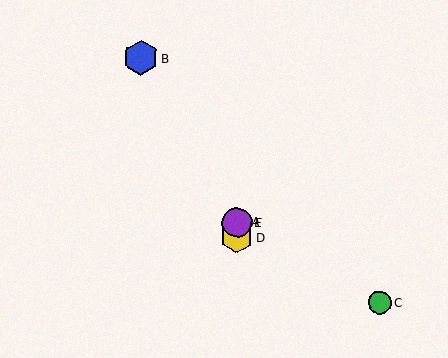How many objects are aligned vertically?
3 objects (A, D, E) are aligned vertically.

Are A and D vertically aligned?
Yes, both are at x≈237.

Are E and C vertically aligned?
No, E is at x≈237 and C is at x≈379.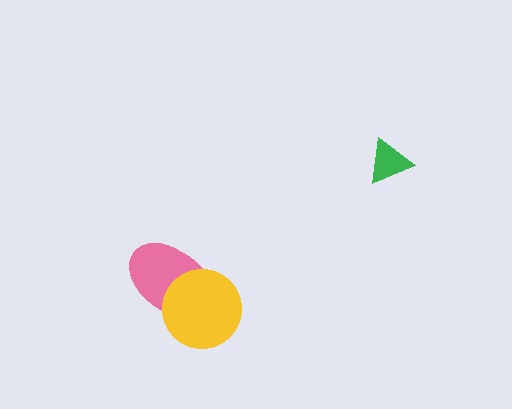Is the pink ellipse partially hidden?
Yes, it is partially covered by another shape.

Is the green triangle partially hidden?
No, no other shape covers it.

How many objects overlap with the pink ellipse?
1 object overlaps with the pink ellipse.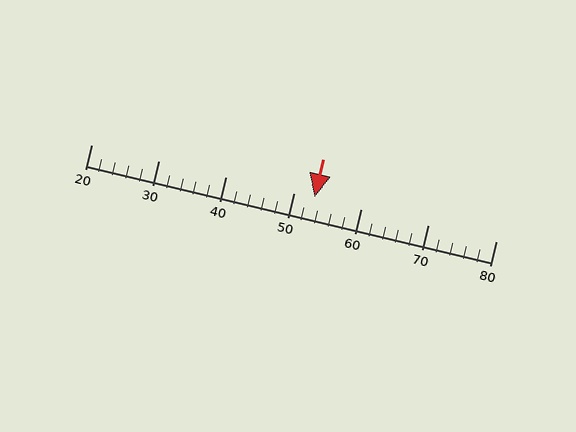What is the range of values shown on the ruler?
The ruler shows values from 20 to 80.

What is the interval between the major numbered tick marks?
The major tick marks are spaced 10 units apart.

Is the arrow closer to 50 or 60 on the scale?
The arrow is closer to 50.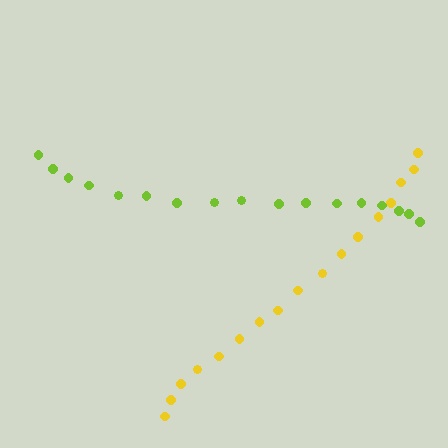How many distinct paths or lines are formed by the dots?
There are 2 distinct paths.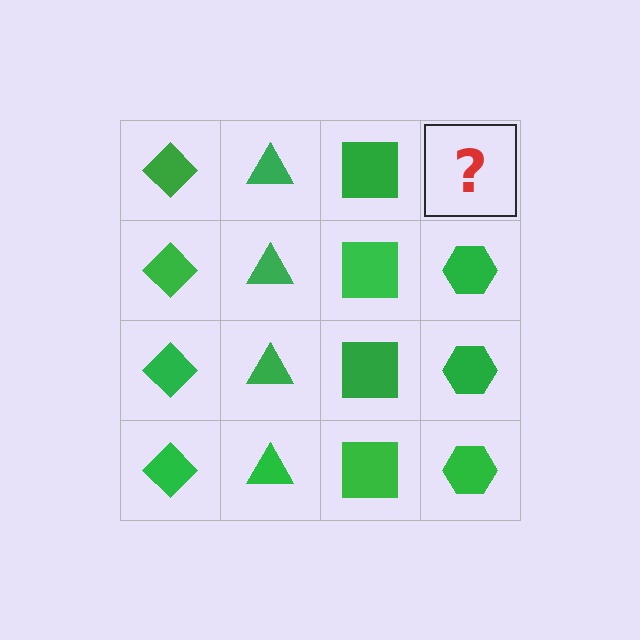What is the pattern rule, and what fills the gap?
The rule is that each column has a consistent shape. The gap should be filled with a green hexagon.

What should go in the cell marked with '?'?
The missing cell should contain a green hexagon.